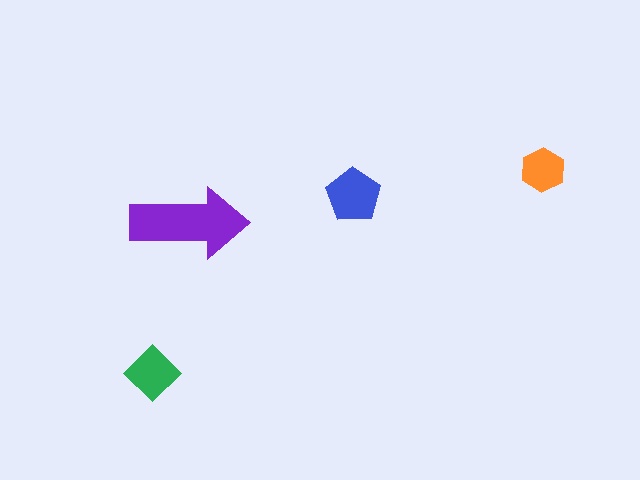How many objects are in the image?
There are 4 objects in the image.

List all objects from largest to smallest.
The purple arrow, the blue pentagon, the green diamond, the orange hexagon.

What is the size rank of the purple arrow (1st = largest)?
1st.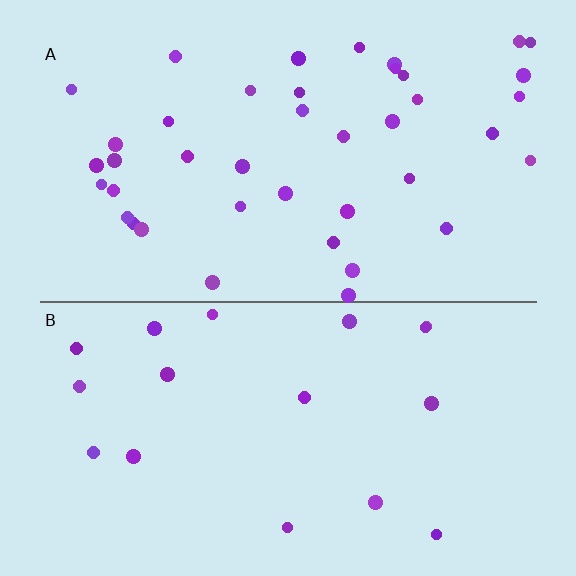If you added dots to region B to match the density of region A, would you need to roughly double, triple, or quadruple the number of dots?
Approximately double.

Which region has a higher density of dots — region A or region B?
A (the top).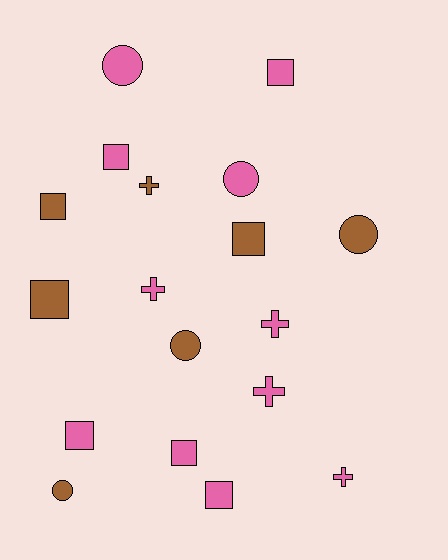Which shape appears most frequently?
Square, with 8 objects.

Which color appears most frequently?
Pink, with 11 objects.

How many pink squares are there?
There are 5 pink squares.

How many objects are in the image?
There are 18 objects.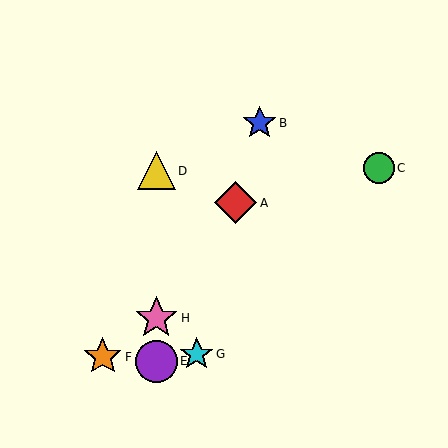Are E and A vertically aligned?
No, E is at x≈156 and A is at x≈236.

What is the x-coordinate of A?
Object A is at x≈236.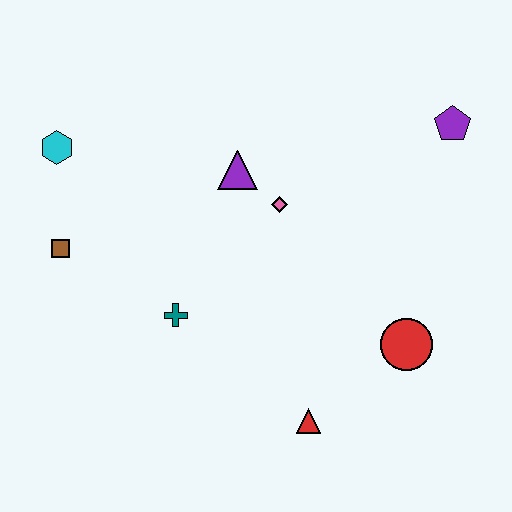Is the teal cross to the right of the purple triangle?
No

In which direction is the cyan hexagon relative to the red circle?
The cyan hexagon is to the left of the red circle.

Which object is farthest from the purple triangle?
The red triangle is farthest from the purple triangle.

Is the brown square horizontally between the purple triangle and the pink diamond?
No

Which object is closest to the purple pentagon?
The pink diamond is closest to the purple pentagon.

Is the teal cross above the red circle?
Yes